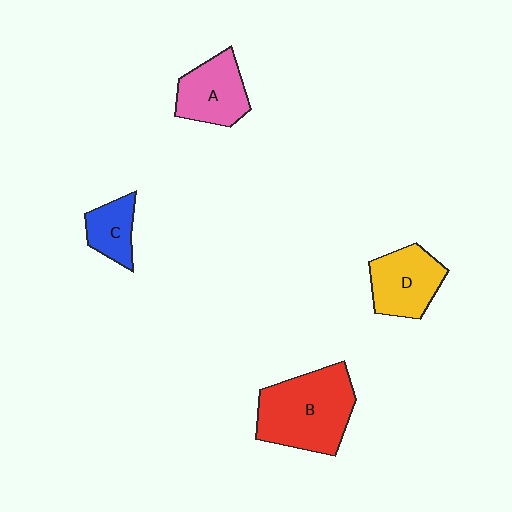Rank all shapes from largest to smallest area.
From largest to smallest: B (red), D (yellow), A (pink), C (blue).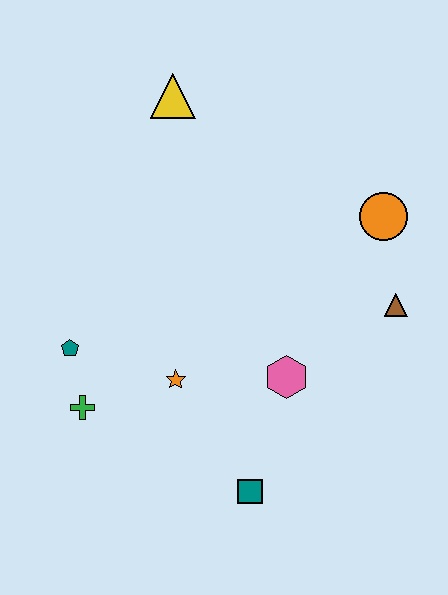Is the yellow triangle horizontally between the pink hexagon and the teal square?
No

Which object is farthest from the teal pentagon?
The orange circle is farthest from the teal pentagon.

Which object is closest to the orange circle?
The brown triangle is closest to the orange circle.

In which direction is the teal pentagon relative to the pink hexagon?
The teal pentagon is to the left of the pink hexagon.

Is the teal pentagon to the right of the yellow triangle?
No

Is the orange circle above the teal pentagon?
Yes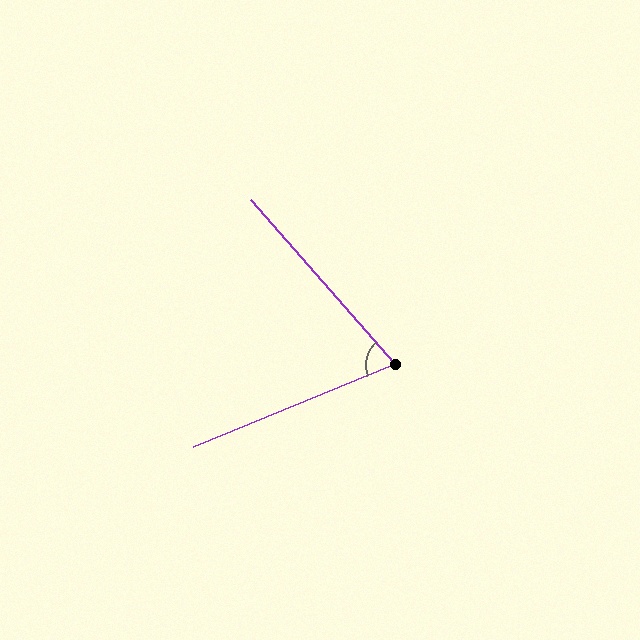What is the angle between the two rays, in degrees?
Approximately 71 degrees.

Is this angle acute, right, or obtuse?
It is acute.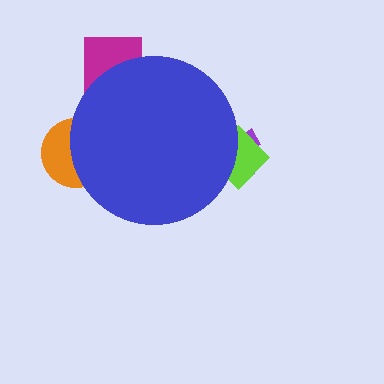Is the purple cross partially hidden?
Yes, the purple cross is partially hidden behind the blue circle.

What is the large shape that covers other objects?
A blue circle.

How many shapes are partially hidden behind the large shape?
4 shapes are partially hidden.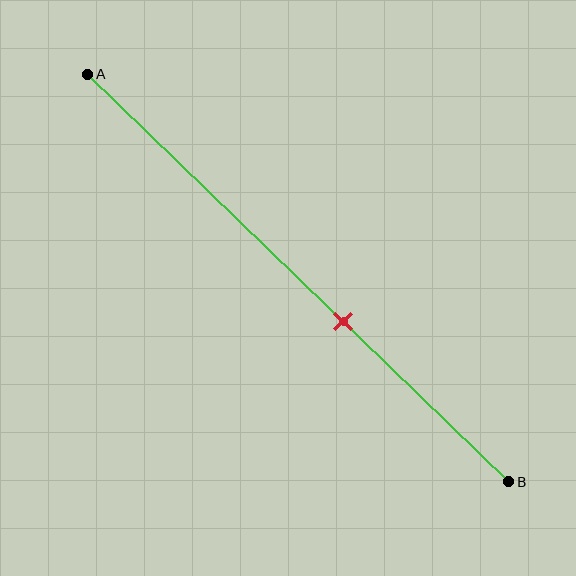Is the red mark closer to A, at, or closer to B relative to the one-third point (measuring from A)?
The red mark is closer to point B than the one-third point of segment AB.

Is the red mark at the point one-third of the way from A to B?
No, the mark is at about 60% from A, not at the 33% one-third point.